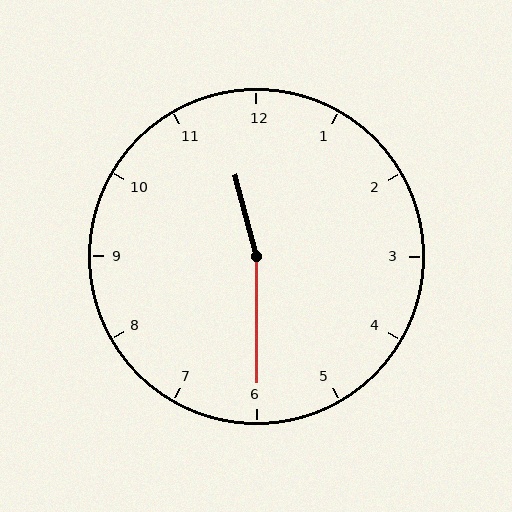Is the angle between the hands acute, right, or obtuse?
It is obtuse.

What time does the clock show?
11:30.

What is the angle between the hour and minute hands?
Approximately 165 degrees.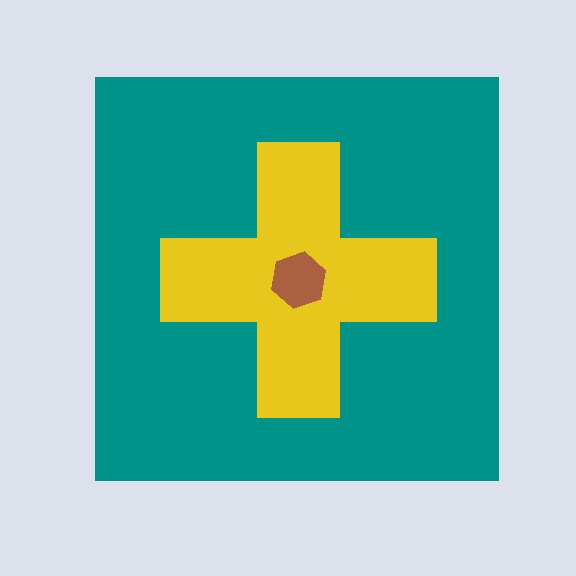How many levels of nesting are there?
3.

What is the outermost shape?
The teal square.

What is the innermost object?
The brown hexagon.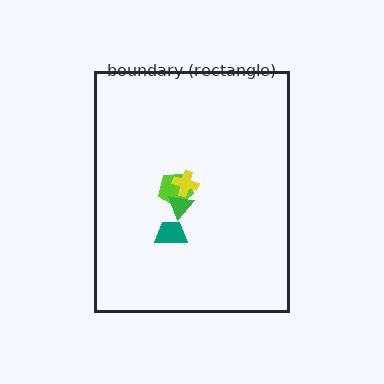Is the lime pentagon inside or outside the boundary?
Inside.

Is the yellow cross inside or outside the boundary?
Inside.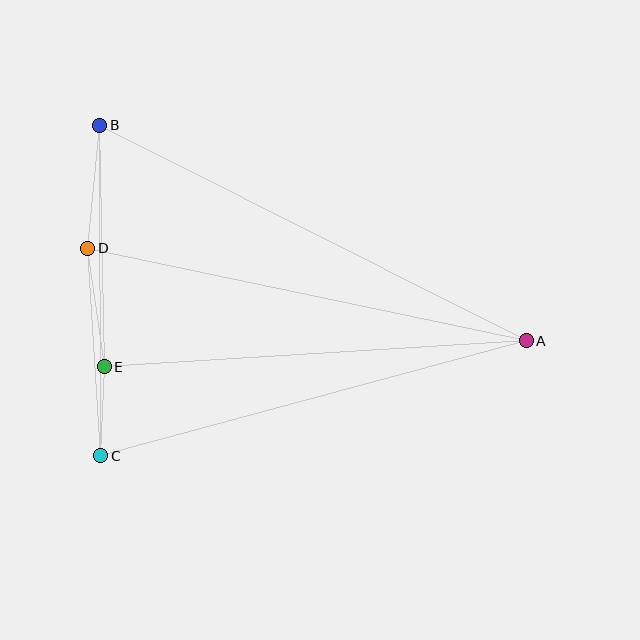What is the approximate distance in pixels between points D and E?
The distance between D and E is approximately 119 pixels.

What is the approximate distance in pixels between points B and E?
The distance between B and E is approximately 241 pixels.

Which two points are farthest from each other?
Points A and B are farthest from each other.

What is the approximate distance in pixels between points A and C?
The distance between A and C is approximately 441 pixels.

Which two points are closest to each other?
Points C and E are closest to each other.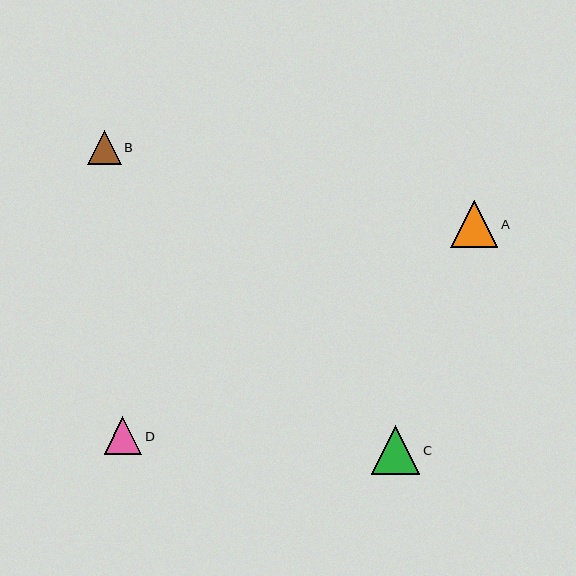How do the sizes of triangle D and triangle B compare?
Triangle D and triangle B are approximately the same size.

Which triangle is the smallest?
Triangle B is the smallest with a size of approximately 34 pixels.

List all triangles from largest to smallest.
From largest to smallest: C, A, D, B.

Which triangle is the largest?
Triangle C is the largest with a size of approximately 48 pixels.